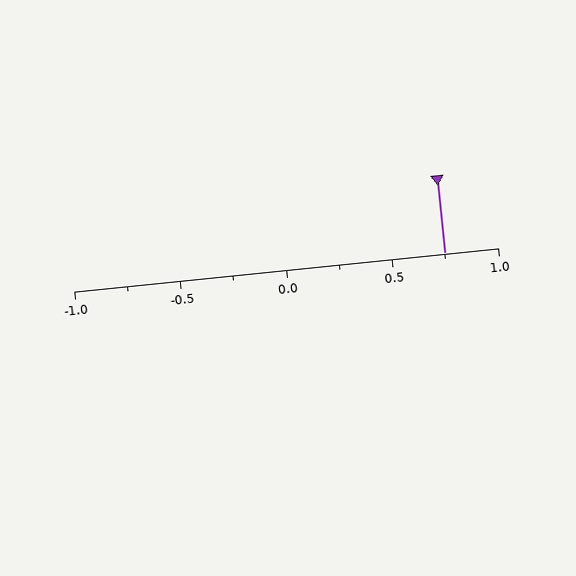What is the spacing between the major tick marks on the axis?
The major ticks are spaced 0.5 apart.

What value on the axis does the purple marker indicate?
The marker indicates approximately 0.75.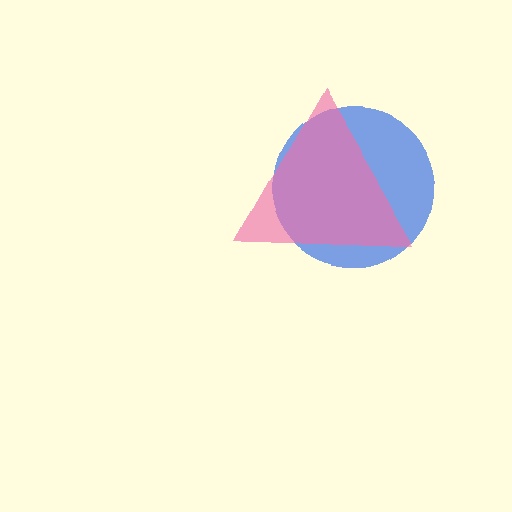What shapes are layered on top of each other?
The layered shapes are: a blue circle, a pink triangle.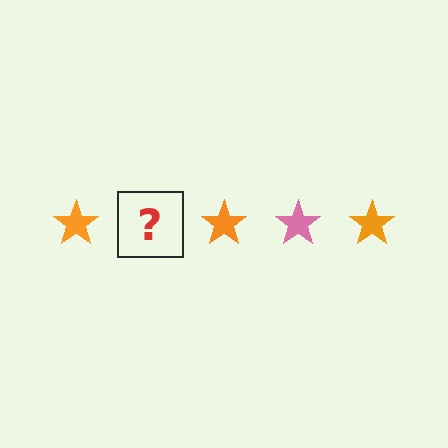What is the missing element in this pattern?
The missing element is a pink star.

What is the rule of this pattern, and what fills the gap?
The rule is that the pattern cycles through orange, pink stars. The gap should be filled with a pink star.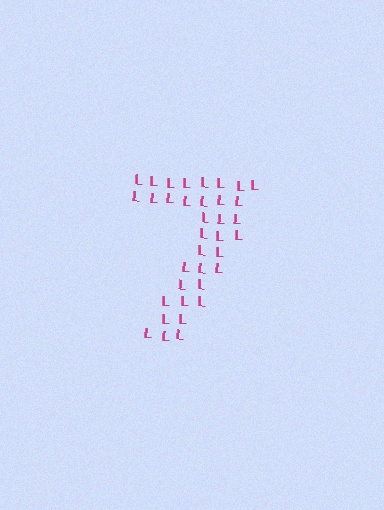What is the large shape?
The large shape is the digit 7.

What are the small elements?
The small elements are letter L's.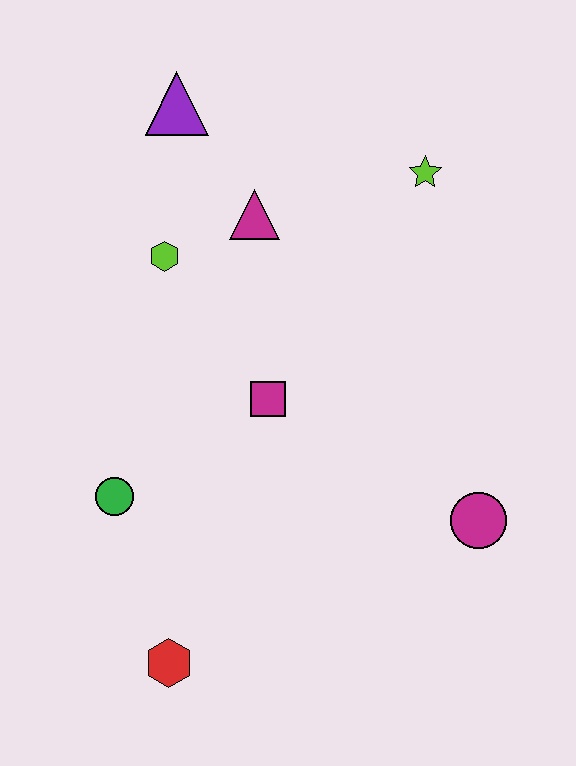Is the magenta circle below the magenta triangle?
Yes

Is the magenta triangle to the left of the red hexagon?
No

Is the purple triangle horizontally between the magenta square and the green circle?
Yes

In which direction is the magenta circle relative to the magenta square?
The magenta circle is to the right of the magenta square.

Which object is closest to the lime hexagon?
The magenta triangle is closest to the lime hexagon.